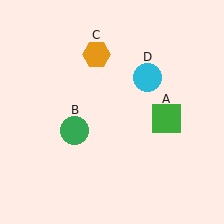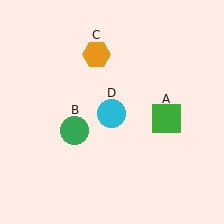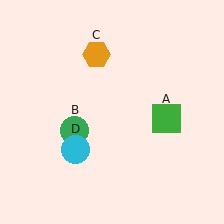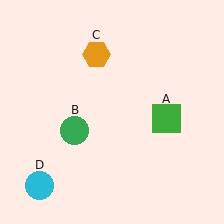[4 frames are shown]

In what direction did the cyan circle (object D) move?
The cyan circle (object D) moved down and to the left.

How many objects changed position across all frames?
1 object changed position: cyan circle (object D).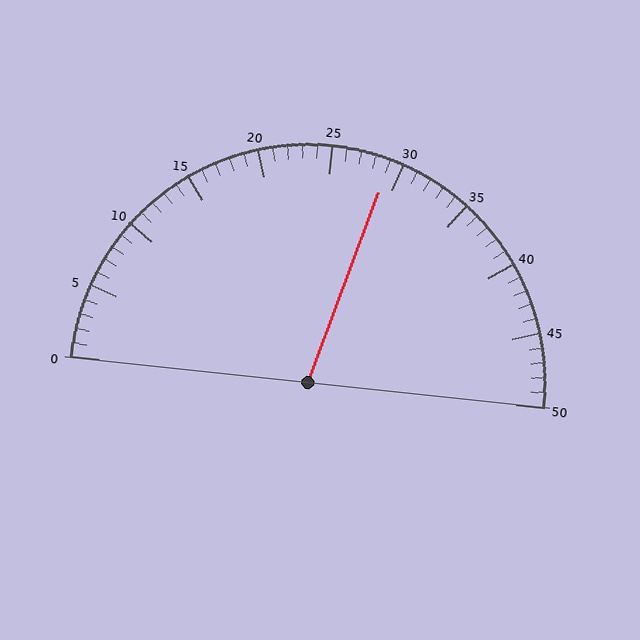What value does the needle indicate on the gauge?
The needle indicates approximately 29.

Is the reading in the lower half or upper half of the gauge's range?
The reading is in the upper half of the range (0 to 50).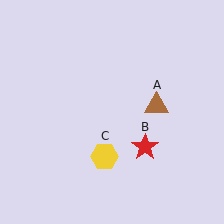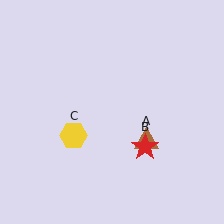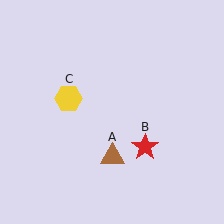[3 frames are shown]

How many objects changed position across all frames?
2 objects changed position: brown triangle (object A), yellow hexagon (object C).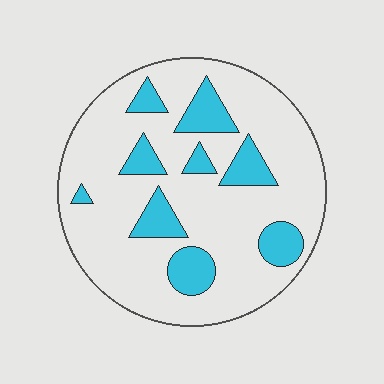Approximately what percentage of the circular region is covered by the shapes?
Approximately 20%.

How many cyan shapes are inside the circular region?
9.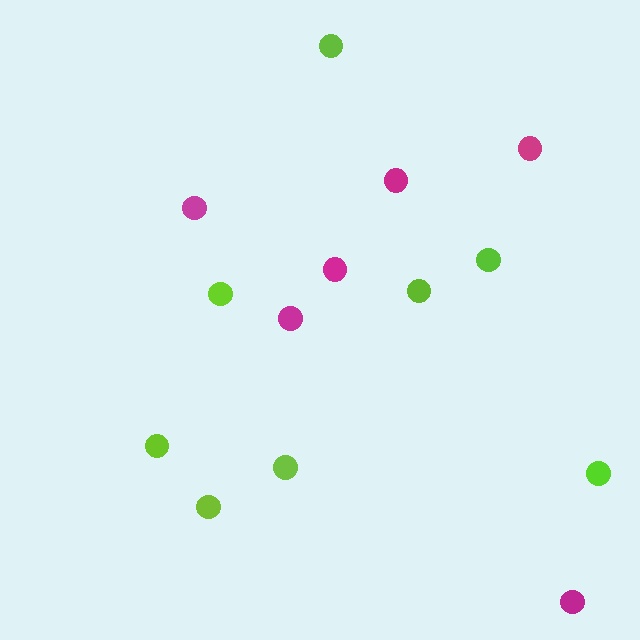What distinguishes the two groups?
There are 2 groups: one group of magenta circles (6) and one group of lime circles (8).